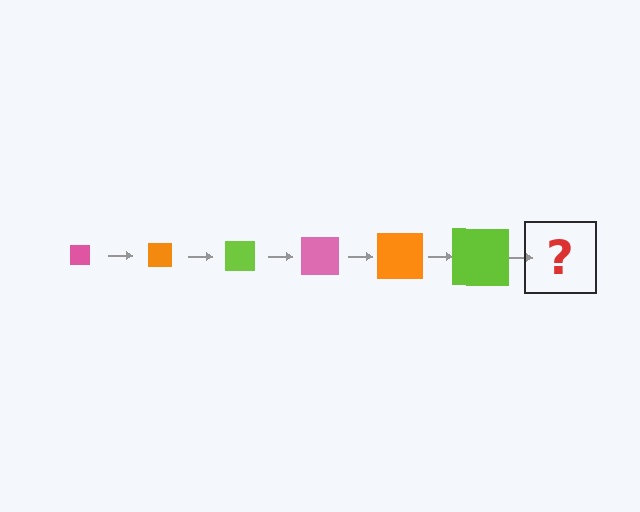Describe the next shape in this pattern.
It should be a pink square, larger than the previous one.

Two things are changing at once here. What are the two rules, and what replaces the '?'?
The two rules are that the square grows larger each step and the color cycles through pink, orange, and lime. The '?' should be a pink square, larger than the previous one.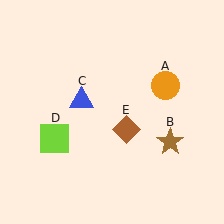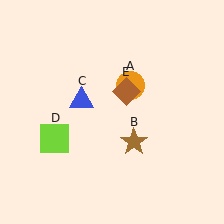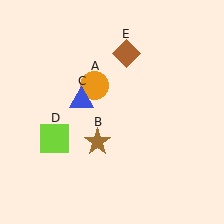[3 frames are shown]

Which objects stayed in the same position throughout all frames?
Blue triangle (object C) and lime square (object D) remained stationary.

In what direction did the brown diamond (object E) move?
The brown diamond (object E) moved up.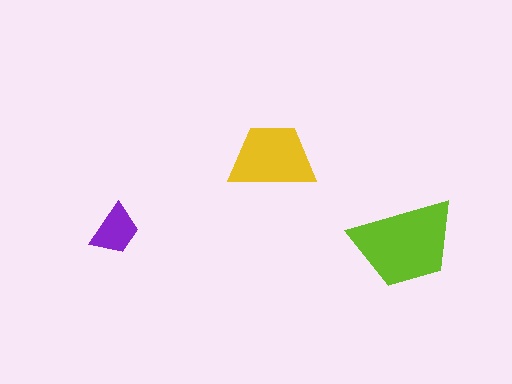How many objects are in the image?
There are 3 objects in the image.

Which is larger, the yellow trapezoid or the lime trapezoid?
The lime one.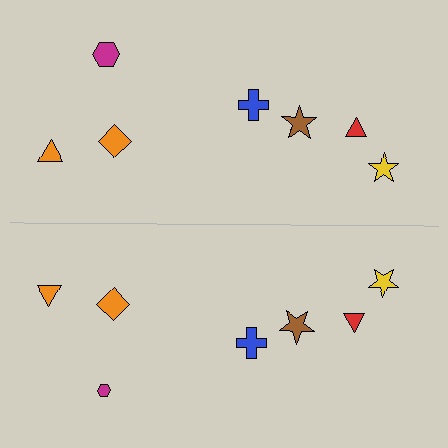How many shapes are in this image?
There are 14 shapes in this image.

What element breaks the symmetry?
The magenta hexagon on the bottom side has a different size than its mirror counterpart.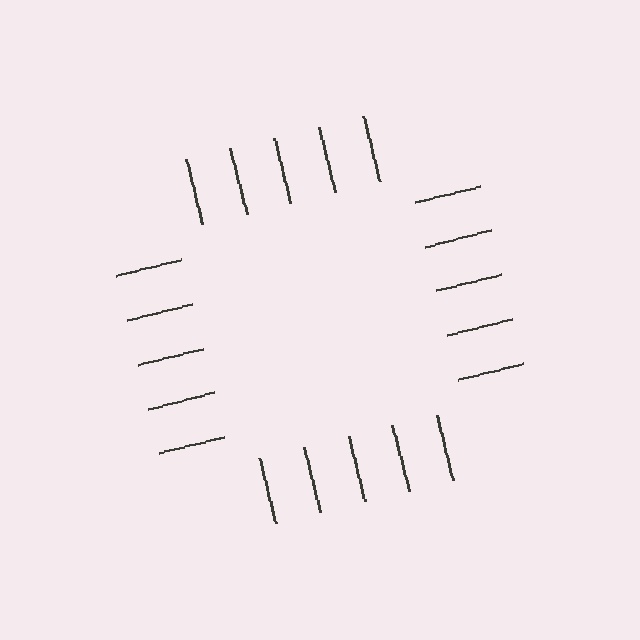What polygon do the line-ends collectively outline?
An illusory square — the line segments terminate on its edges but no continuous stroke is drawn.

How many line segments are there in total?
20 — 5 along each of the 4 edges.